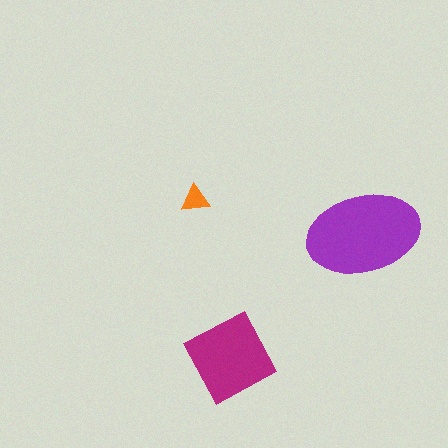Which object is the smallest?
The orange triangle.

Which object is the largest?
The purple ellipse.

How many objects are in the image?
There are 3 objects in the image.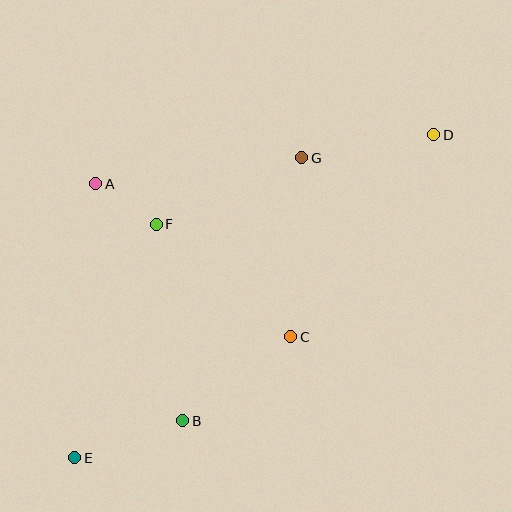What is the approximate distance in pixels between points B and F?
The distance between B and F is approximately 199 pixels.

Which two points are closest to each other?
Points A and F are closest to each other.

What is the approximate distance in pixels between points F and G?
The distance between F and G is approximately 160 pixels.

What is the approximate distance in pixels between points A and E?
The distance between A and E is approximately 275 pixels.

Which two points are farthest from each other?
Points D and E are farthest from each other.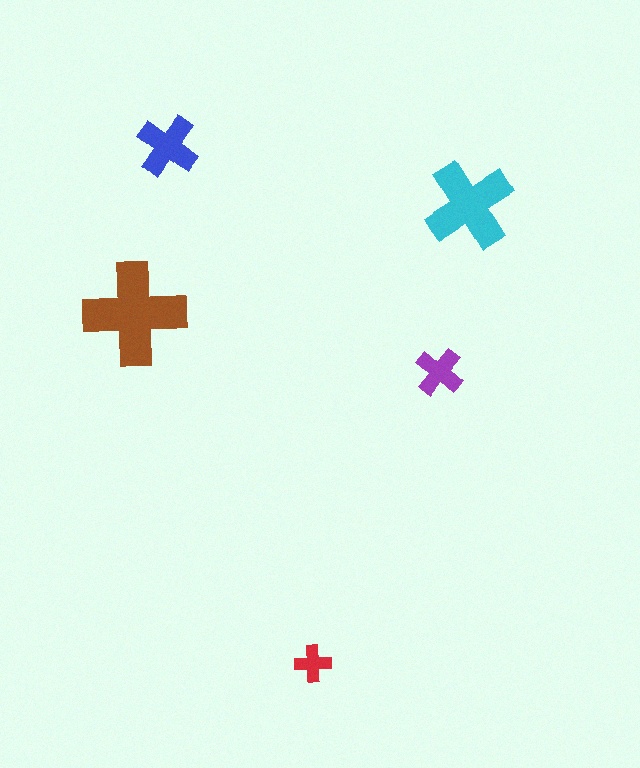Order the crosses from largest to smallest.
the brown one, the cyan one, the blue one, the purple one, the red one.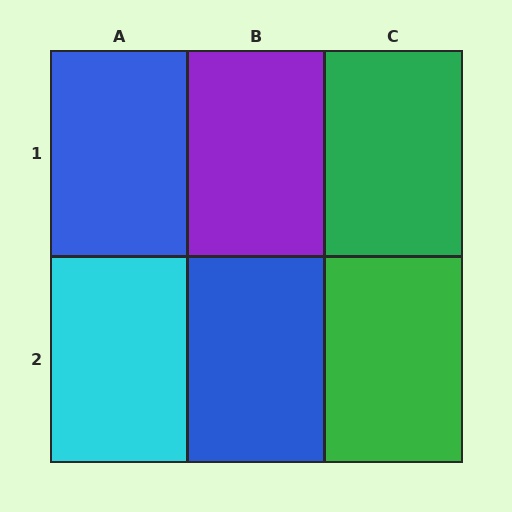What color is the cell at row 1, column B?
Purple.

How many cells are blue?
2 cells are blue.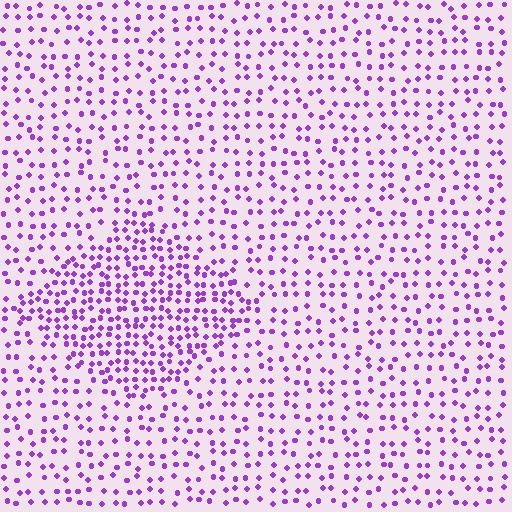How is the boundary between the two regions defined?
The boundary is defined by a change in element density (approximately 1.9x ratio). All elements are the same color, size, and shape.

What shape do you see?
I see a diamond.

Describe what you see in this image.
The image contains small purple elements arranged at two different densities. A diamond-shaped region is visible where the elements are more densely packed than the surrounding area.